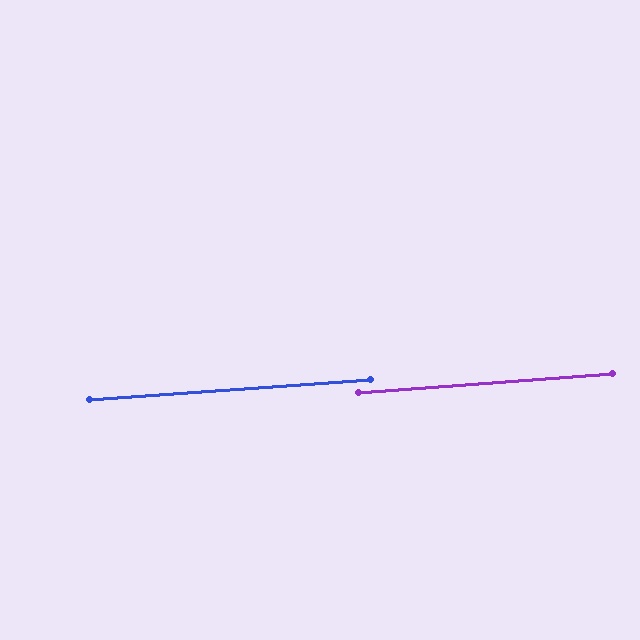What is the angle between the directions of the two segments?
Approximately 0 degrees.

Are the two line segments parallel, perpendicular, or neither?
Parallel — their directions differ by only 0.3°.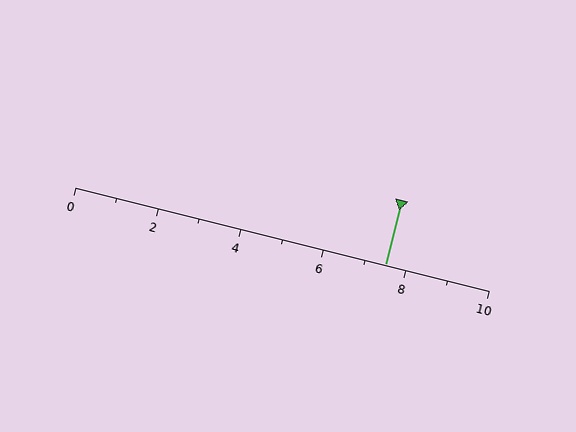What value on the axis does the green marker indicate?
The marker indicates approximately 7.5.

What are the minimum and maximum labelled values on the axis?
The axis runs from 0 to 10.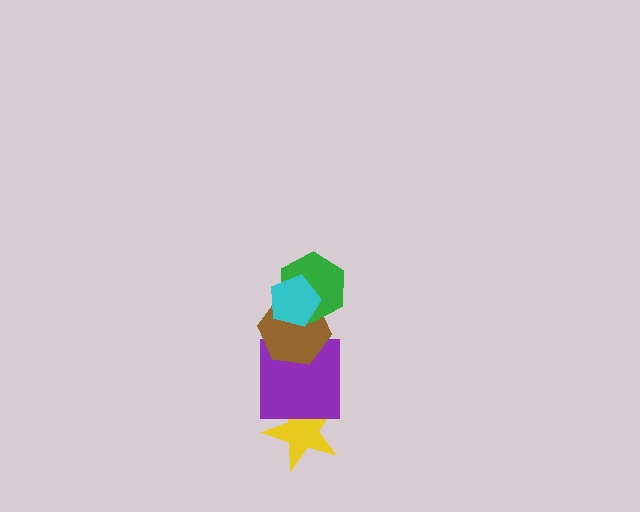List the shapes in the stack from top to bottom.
From top to bottom: the cyan pentagon, the green hexagon, the brown hexagon, the purple square, the yellow star.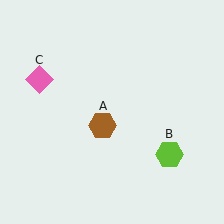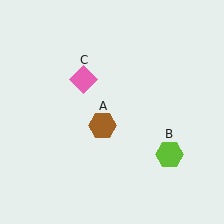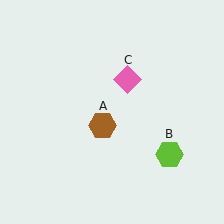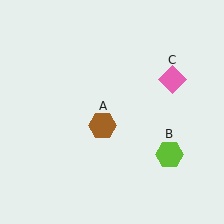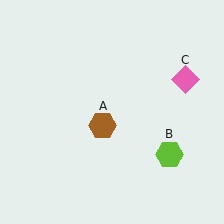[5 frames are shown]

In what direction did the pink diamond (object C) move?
The pink diamond (object C) moved right.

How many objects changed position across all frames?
1 object changed position: pink diamond (object C).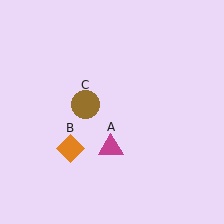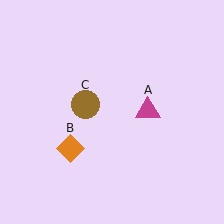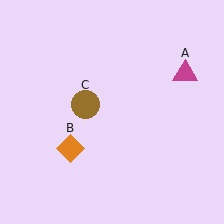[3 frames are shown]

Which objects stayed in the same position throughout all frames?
Orange diamond (object B) and brown circle (object C) remained stationary.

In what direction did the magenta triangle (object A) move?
The magenta triangle (object A) moved up and to the right.